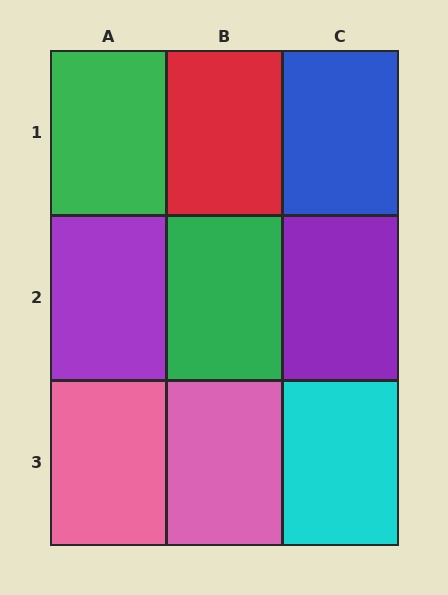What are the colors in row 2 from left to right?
Purple, green, purple.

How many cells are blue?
1 cell is blue.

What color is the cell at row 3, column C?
Cyan.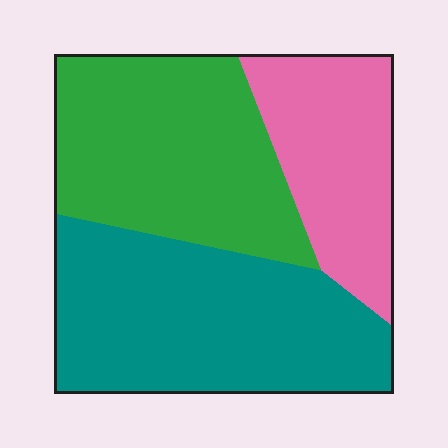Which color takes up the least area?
Pink, at roughly 25%.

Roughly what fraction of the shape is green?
Green takes up about three eighths (3/8) of the shape.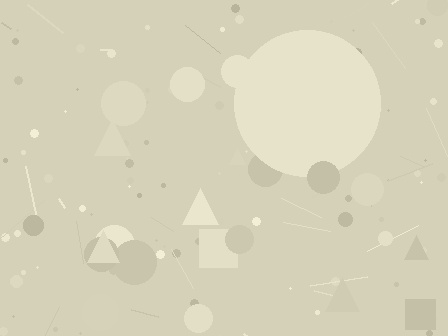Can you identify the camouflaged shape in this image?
The camouflaged shape is a circle.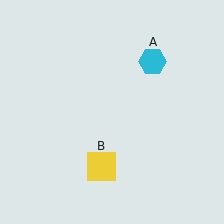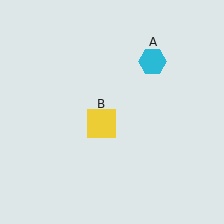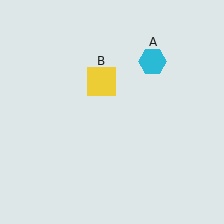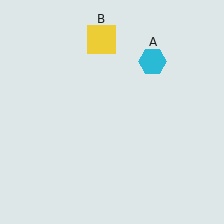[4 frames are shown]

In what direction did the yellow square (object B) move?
The yellow square (object B) moved up.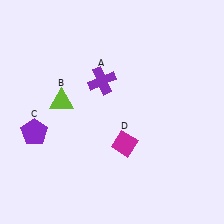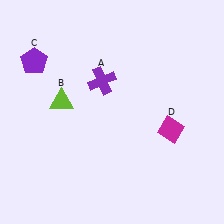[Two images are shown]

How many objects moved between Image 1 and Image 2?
2 objects moved between the two images.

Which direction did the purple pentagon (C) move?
The purple pentagon (C) moved up.